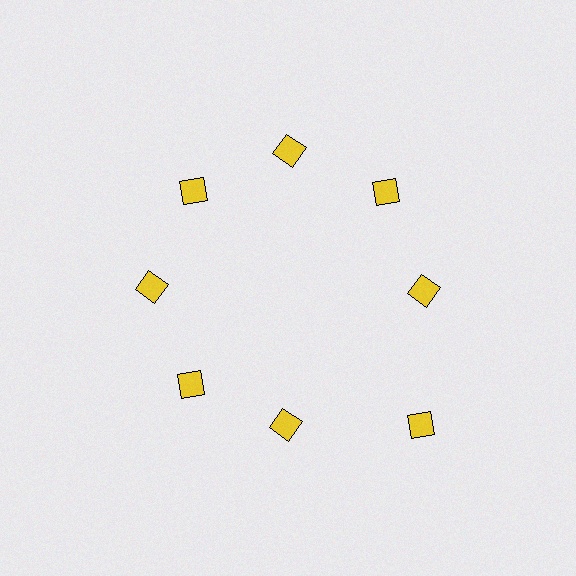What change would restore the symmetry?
The symmetry would be restored by moving it inward, back onto the ring so that all 8 diamonds sit at equal angles and equal distance from the center.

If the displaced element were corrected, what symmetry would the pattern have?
It would have 8-fold rotational symmetry — the pattern would map onto itself every 45 degrees.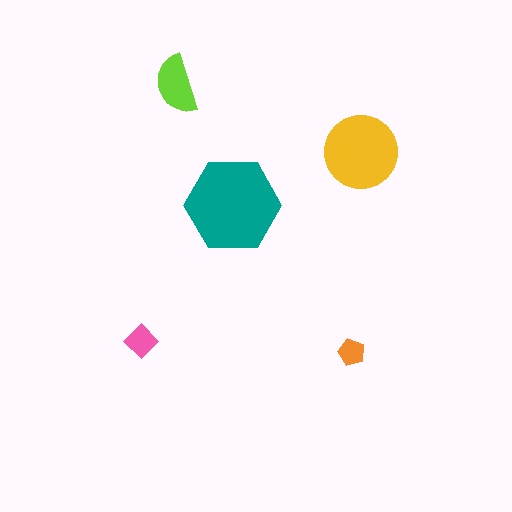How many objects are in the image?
There are 5 objects in the image.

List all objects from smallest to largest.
The orange pentagon, the pink diamond, the lime semicircle, the yellow circle, the teal hexagon.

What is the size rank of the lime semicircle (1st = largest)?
3rd.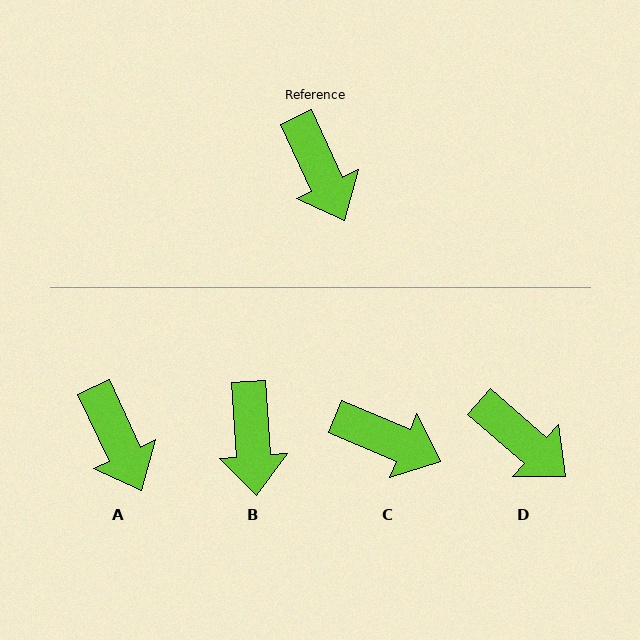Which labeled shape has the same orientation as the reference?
A.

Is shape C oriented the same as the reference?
No, it is off by about 42 degrees.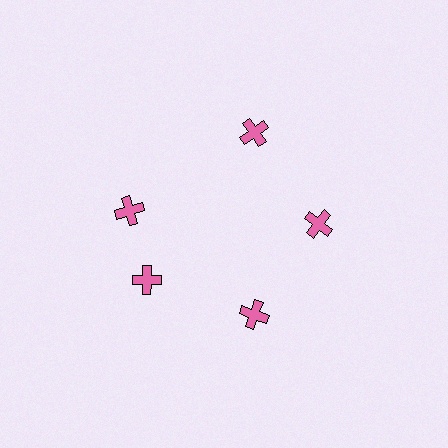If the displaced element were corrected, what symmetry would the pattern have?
It would have 5-fold rotational symmetry — the pattern would map onto itself every 72 degrees.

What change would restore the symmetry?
The symmetry would be restored by rotating it back into even spacing with its neighbors so that all 5 crosses sit at equal angles and equal distance from the center.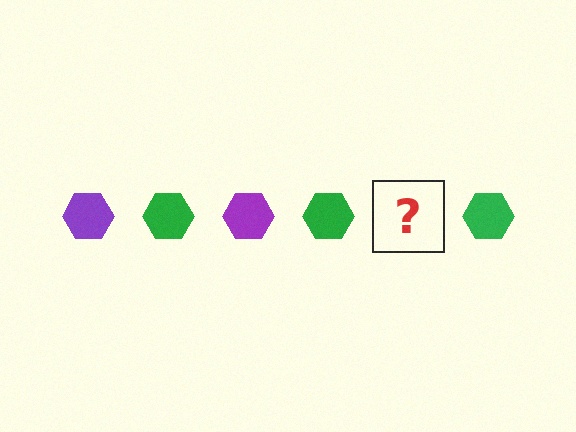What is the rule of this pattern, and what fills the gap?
The rule is that the pattern cycles through purple, green hexagons. The gap should be filled with a purple hexagon.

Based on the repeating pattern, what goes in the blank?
The blank should be a purple hexagon.